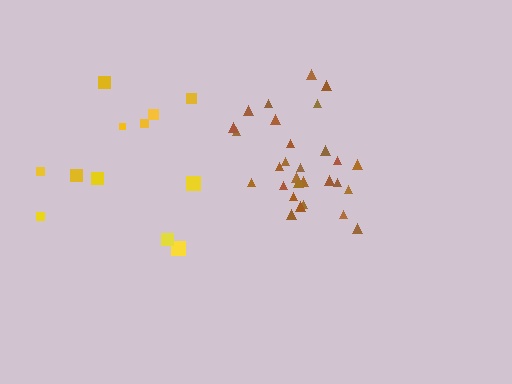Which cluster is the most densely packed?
Brown.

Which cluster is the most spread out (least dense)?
Yellow.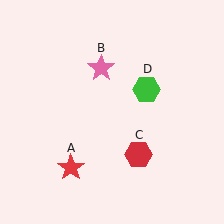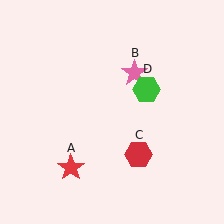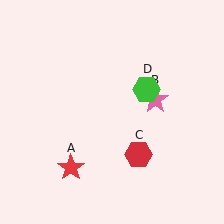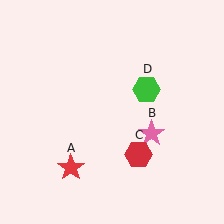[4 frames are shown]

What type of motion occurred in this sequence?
The pink star (object B) rotated clockwise around the center of the scene.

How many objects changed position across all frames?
1 object changed position: pink star (object B).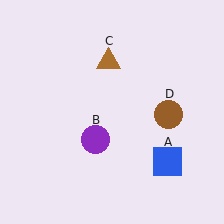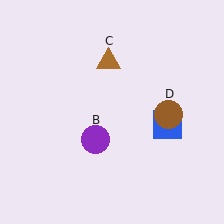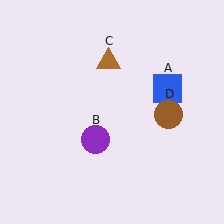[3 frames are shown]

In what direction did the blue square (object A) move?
The blue square (object A) moved up.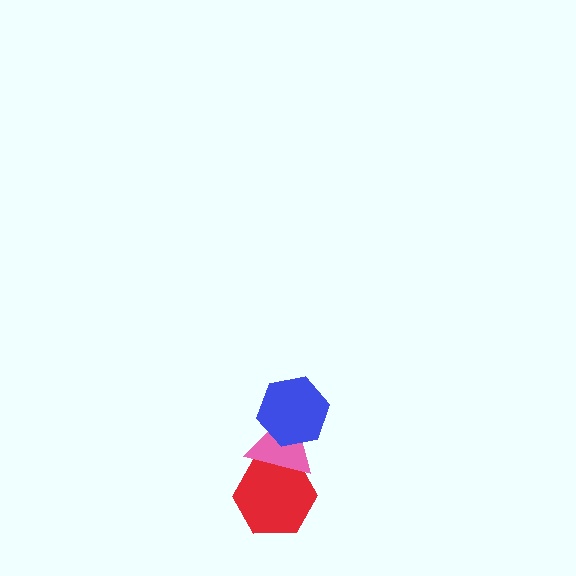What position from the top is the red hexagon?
The red hexagon is 3rd from the top.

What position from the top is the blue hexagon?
The blue hexagon is 1st from the top.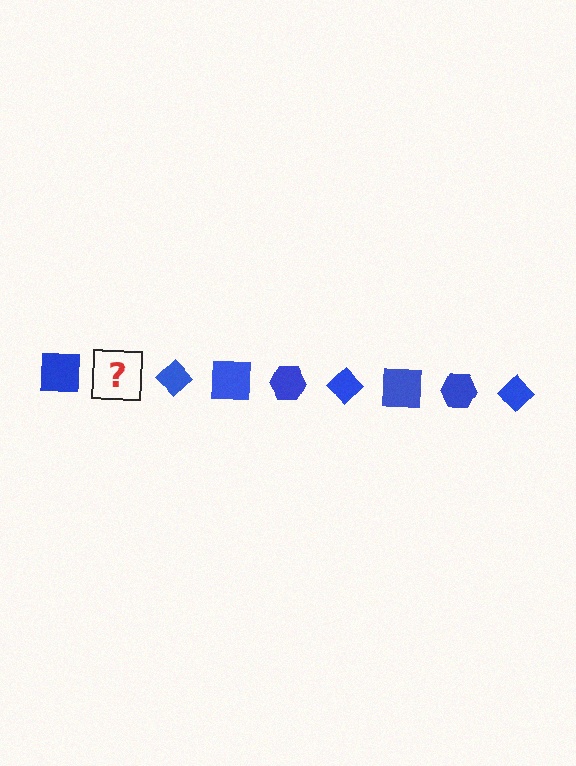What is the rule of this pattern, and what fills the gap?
The rule is that the pattern cycles through square, hexagon, diamond shapes in blue. The gap should be filled with a blue hexagon.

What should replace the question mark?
The question mark should be replaced with a blue hexagon.